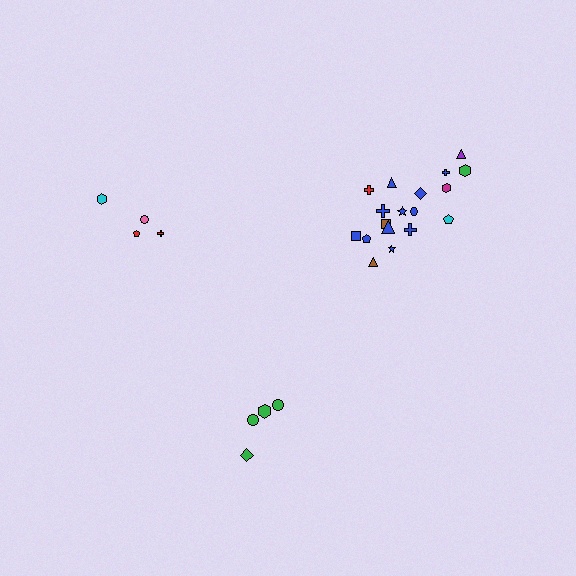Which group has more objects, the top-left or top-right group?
The top-right group.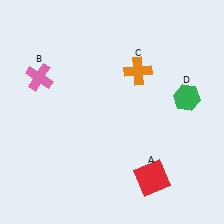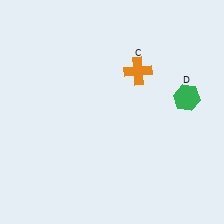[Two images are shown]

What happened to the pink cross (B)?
The pink cross (B) was removed in Image 2. It was in the top-left area of Image 1.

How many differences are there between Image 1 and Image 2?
There are 2 differences between the two images.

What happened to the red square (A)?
The red square (A) was removed in Image 2. It was in the bottom-right area of Image 1.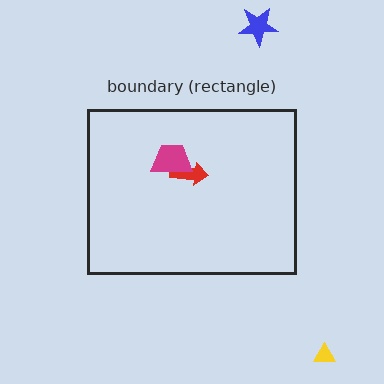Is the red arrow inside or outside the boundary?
Inside.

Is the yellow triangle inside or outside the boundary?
Outside.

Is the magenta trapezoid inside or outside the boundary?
Inside.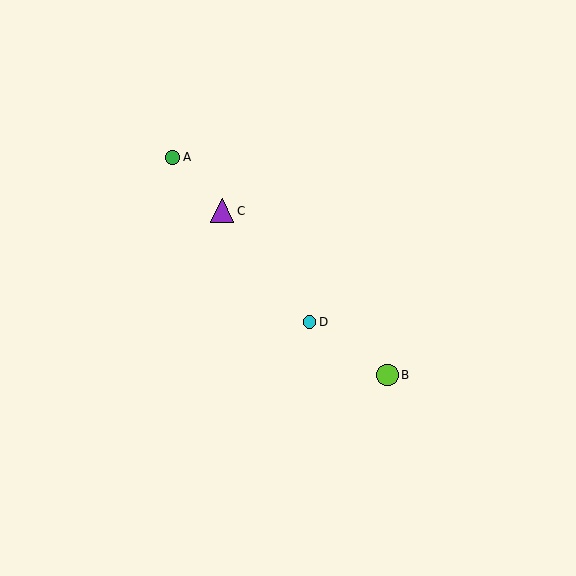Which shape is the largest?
The purple triangle (labeled C) is the largest.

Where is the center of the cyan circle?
The center of the cyan circle is at (310, 322).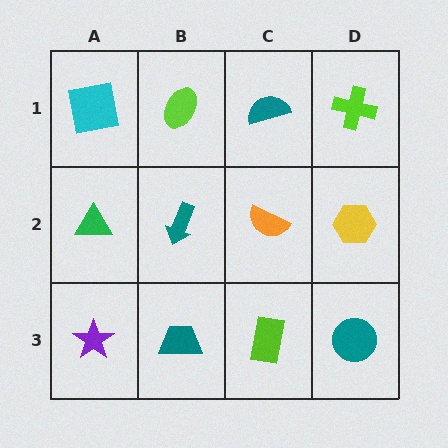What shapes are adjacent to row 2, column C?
A teal semicircle (row 1, column C), a lime rectangle (row 3, column C), a teal arrow (row 2, column B), a yellow hexagon (row 2, column D).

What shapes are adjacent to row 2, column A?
A cyan square (row 1, column A), a purple star (row 3, column A), a teal arrow (row 2, column B).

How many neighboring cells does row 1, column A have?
2.